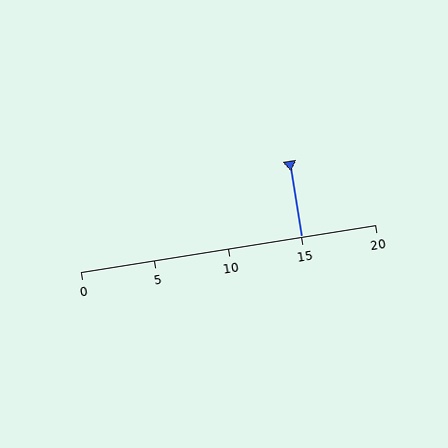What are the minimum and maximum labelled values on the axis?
The axis runs from 0 to 20.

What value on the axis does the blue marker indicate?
The marker indicates approximately 15.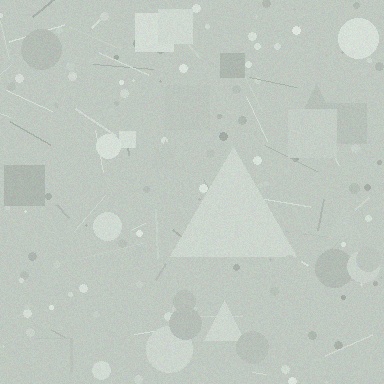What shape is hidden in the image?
A triangle is hidden in the image.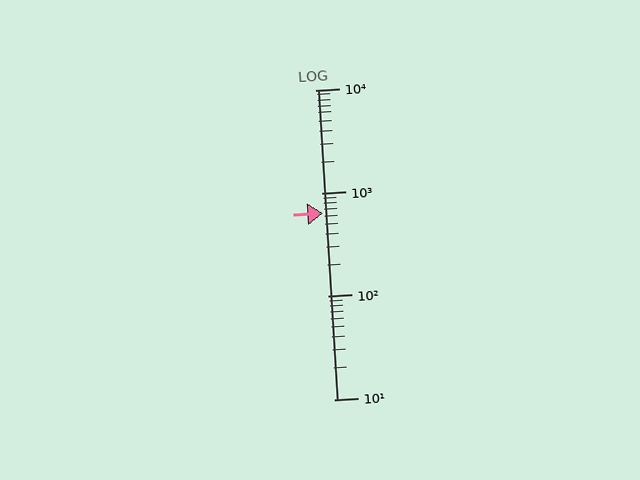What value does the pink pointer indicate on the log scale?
The pointer indicates approximately 640.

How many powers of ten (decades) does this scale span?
The scale spans 3 decades, from 10 to 10000.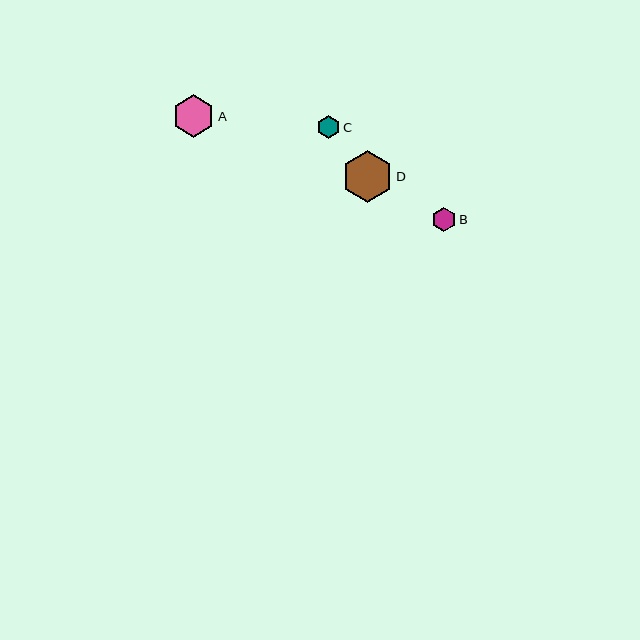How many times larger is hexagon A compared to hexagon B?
Hexagon A is approximately 1.7 times the size of hexagon B.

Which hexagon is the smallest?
Hexagon C is the smallest with a size of approximately 23 pixels.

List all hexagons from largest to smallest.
From largest to smallest: D, A, B, C.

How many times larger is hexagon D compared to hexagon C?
Hexagon D is approximately 2.2 times the size of hexagon C.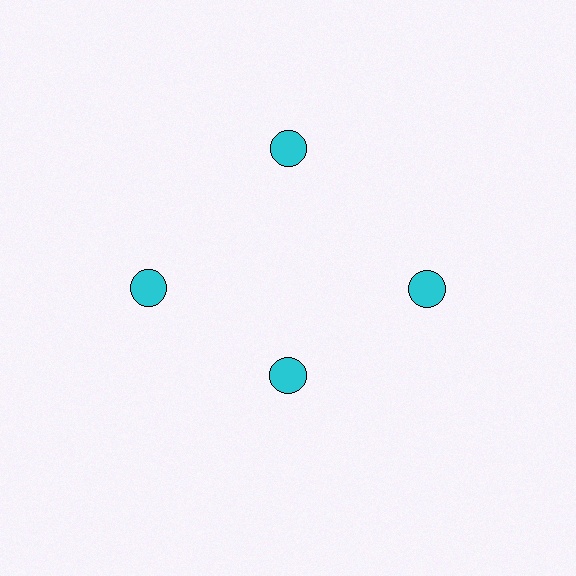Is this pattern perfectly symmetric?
No. The 4 cyan circles are arranged in a ring, but one element near the 6 o'clock position is pulled inward toward the center, breaking the 4-fold rotational symmetry.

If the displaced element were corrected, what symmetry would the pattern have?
It would have 4-fold rotational symmetry — the pattern would map onto itself every 90 degrees.